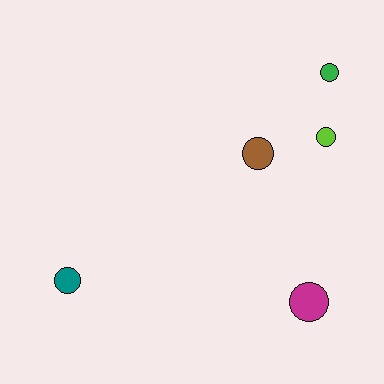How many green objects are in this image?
There is 1 green object.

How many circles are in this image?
There are 5 circles.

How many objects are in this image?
There are 5 objects.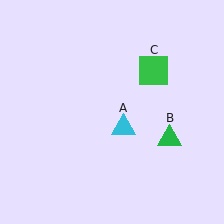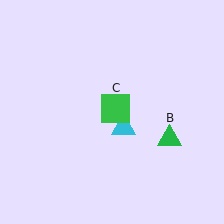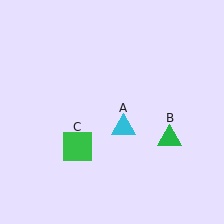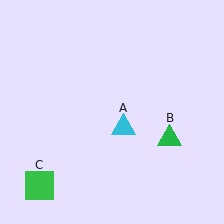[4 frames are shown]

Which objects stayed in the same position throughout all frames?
Cyan triangle (object A) and green triangle (object B) remained stationary.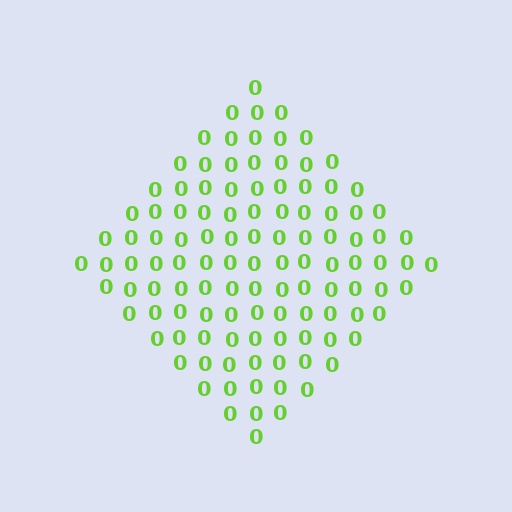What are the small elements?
The small elements are digit 0's.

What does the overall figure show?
The overall figure shows a diamond.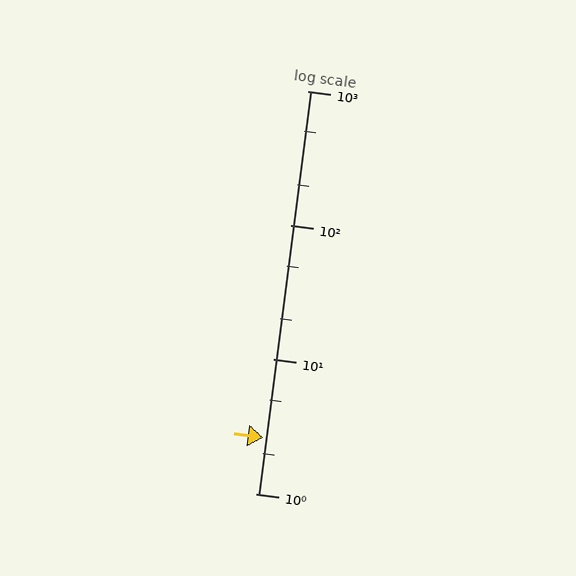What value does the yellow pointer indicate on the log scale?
The pointer indicates approximately 2.6.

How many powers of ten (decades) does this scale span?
The scale spans 3 decades, from 1 to 1000.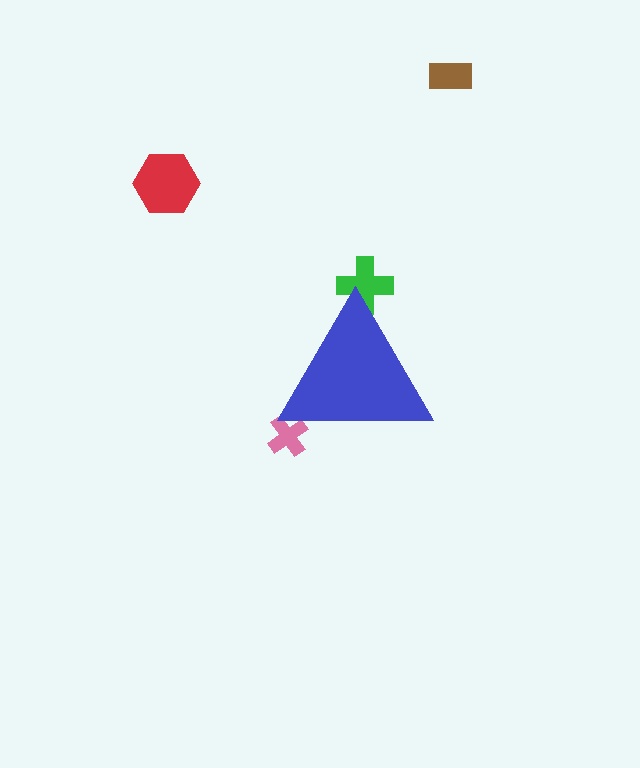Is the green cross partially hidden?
Yes, the green cross is partially hidden behind the blue triangle.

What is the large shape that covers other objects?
A blue triangle.